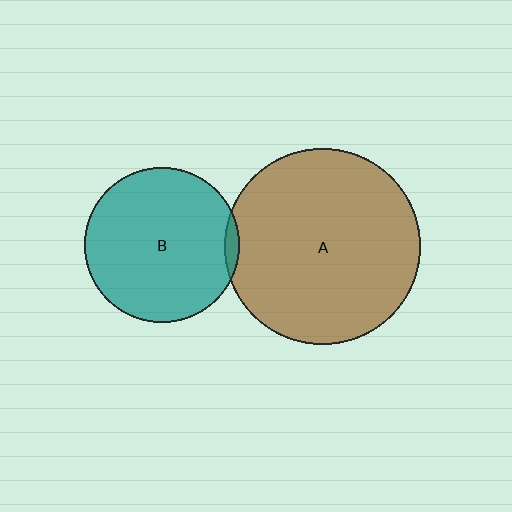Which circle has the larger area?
Circle A (brown).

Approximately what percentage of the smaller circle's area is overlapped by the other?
Approximately 5%.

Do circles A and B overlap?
Yes.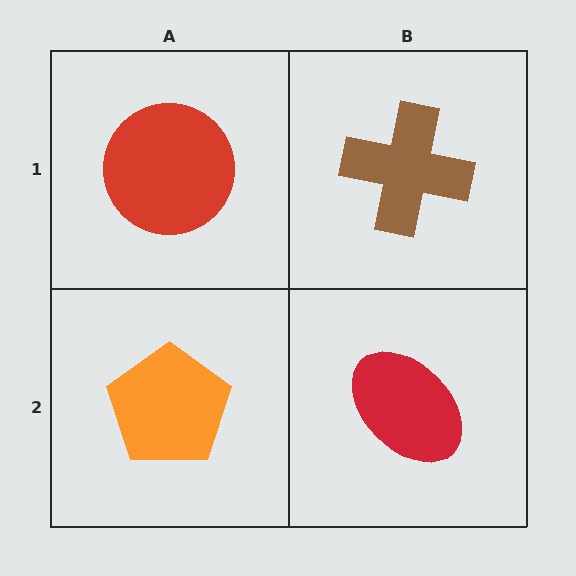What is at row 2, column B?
A red ellipse.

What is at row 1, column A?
A red circle.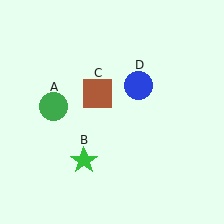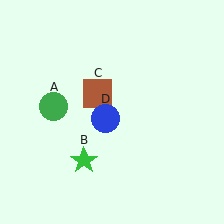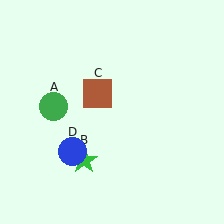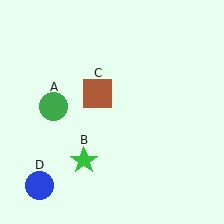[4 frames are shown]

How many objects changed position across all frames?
1 object changed position: blue circle (object D).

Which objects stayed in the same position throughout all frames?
Green circle (object A) and green star (object B) and brown square (object C) remained stationary.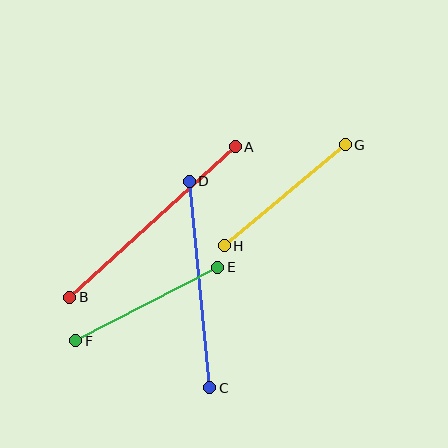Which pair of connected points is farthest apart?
Points A and B are farthest apart.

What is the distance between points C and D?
The distance is approximately 207 pixels.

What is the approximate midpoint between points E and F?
The midpoint is at approximately (147, 304) pixels.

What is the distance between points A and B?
The distance is approximately 224 pixels.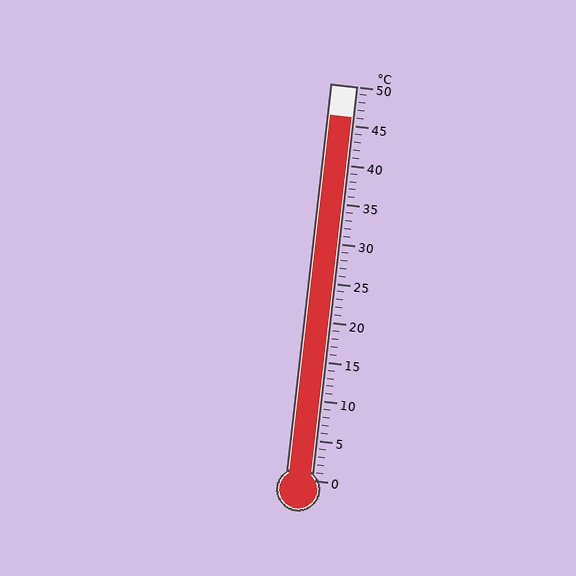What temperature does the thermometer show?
The thermometer shows approximately 46°C.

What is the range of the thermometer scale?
The thermometer scale ranges from 0°C to 50°C.